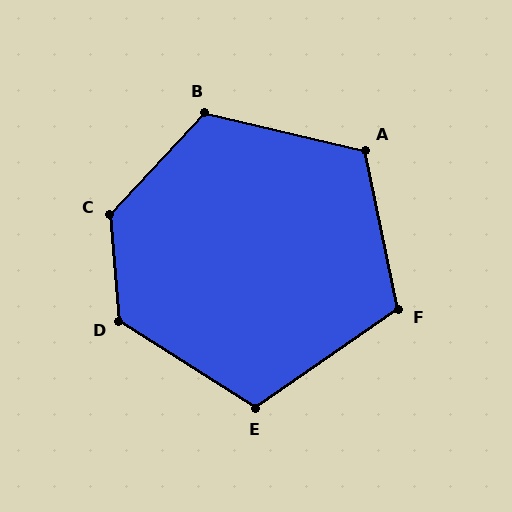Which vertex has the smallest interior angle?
F, at approximately 113 degrees.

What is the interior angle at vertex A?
Approximately 115 degrees (obtuse).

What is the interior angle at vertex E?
Approximately 113 degrees (obtuse).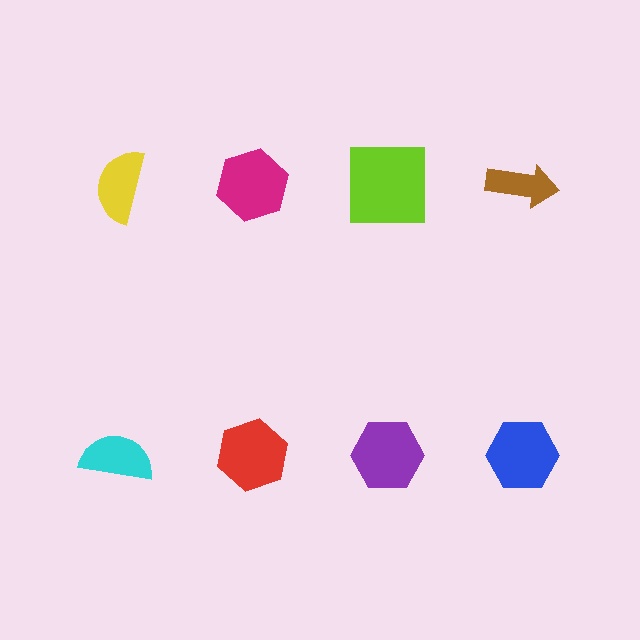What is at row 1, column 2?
A magenta hexagon.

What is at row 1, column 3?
A lime square.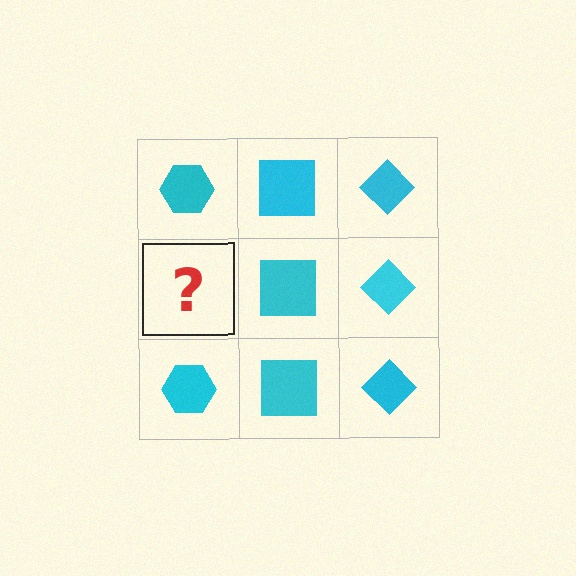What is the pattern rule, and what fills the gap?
The rule is that each column has a consistent shape. The gap should be filled with a cyan hexagon.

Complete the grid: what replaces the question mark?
The question mark should be replaced with a cyan hexagon.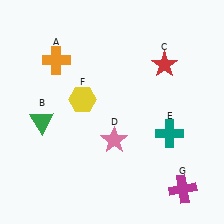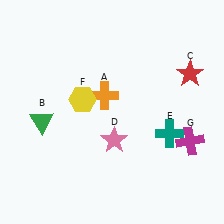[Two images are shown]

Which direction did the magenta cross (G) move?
The magenta cross (G) moved up.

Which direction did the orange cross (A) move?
The orange cross (A) moved right.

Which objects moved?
The objects that moved are: the orange cross (A), the red star (C), the magenta cross (G).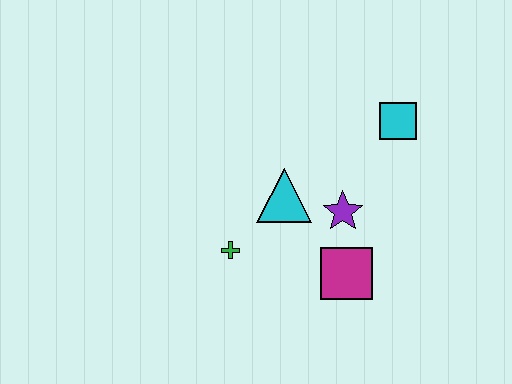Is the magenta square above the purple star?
No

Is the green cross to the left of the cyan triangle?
Yes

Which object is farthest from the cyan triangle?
The cyan square is farthest from the cyan triangle.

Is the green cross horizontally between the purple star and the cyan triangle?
No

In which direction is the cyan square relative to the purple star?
The cyan square is above the purple star.